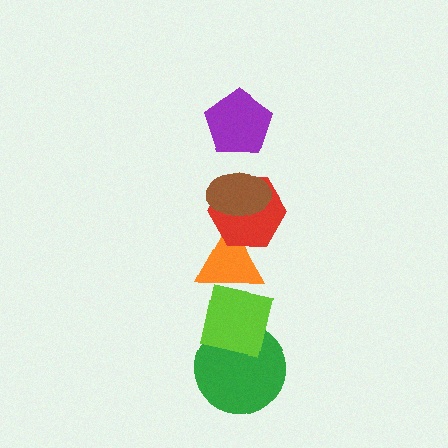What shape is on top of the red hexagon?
The brown ellipse is on top of the red hexagon.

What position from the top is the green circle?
The green circle is 6th from the top.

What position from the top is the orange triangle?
The orange triangle is 4th from the top.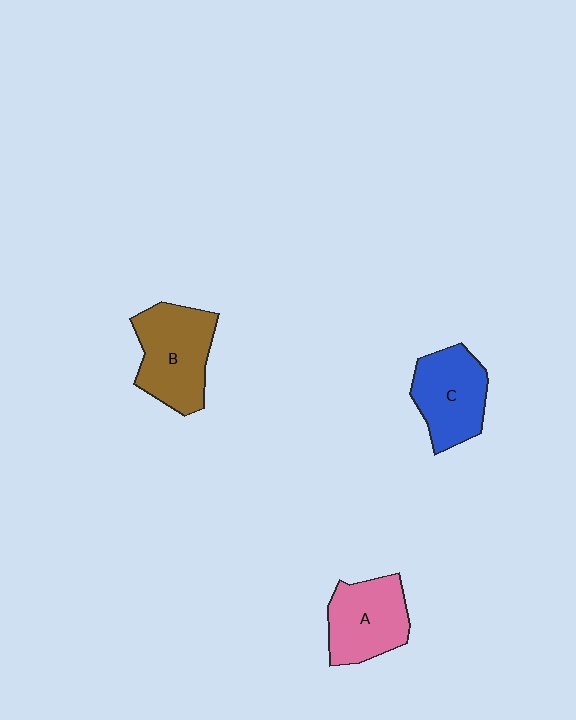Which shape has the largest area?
Shape B (brown).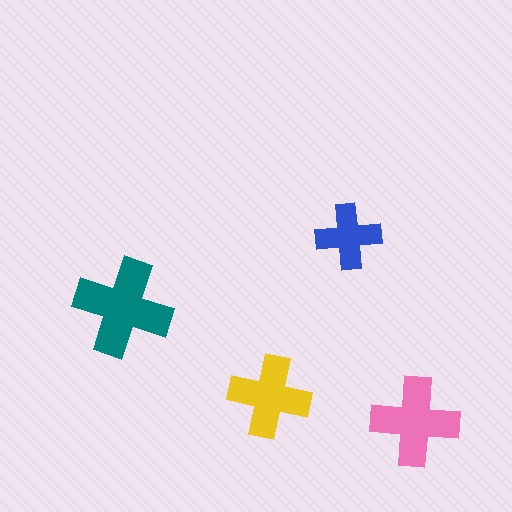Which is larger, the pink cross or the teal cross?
The teal one.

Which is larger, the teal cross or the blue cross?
The teal one.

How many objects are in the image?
There are 4 objects in the image.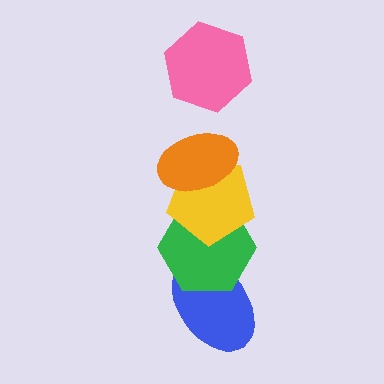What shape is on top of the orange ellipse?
The pink hexagon is on top of the orange ellipse.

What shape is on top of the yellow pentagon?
The orange ellipse is on top of the yellow pentagon.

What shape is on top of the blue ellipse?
The green hexagon is on top of the blue ellipse.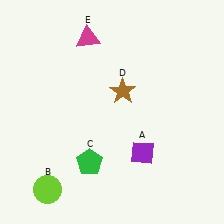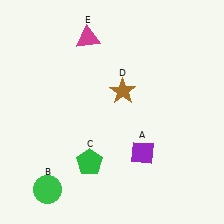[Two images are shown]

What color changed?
The circle (B) changed from lime in Image 1 to green in Image 2.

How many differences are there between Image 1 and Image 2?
There is 1 difference between the two images.